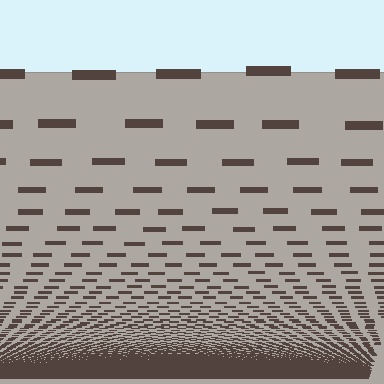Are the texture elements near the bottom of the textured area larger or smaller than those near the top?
Smaller. The gradient is inverted — elements near the bottom are smaller and denser.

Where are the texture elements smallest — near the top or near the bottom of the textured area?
Near the bottom.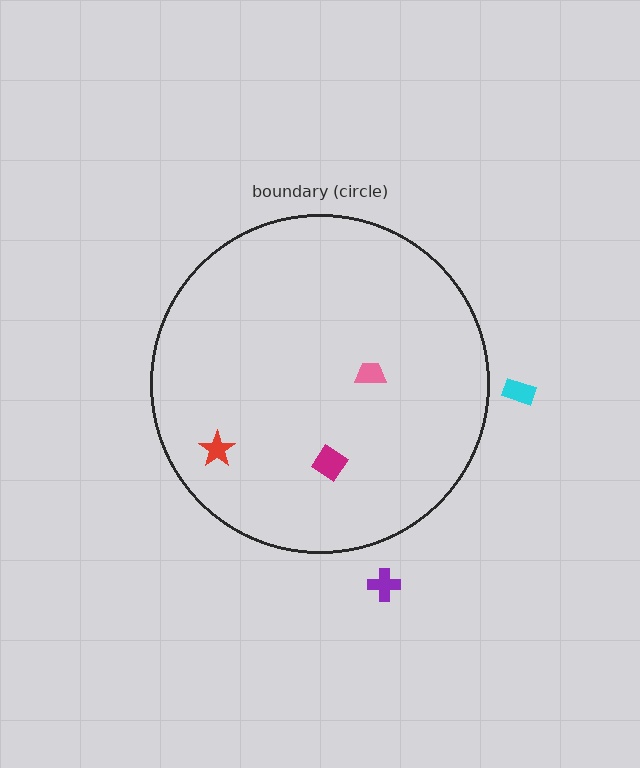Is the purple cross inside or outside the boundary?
Outside.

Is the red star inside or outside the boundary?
Inside.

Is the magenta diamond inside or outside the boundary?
Inside.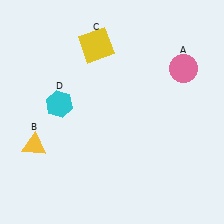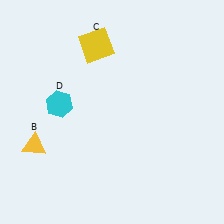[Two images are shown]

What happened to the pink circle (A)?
The pink circle (A) was removed in Image 2. It was in the top-right area of Image 1.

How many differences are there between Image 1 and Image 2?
There is 1 difference between the two images.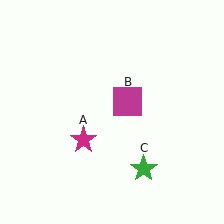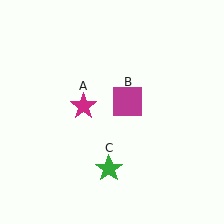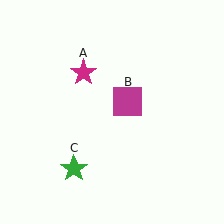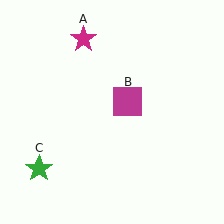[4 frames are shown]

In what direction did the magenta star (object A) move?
The magenta star (object A) moved up.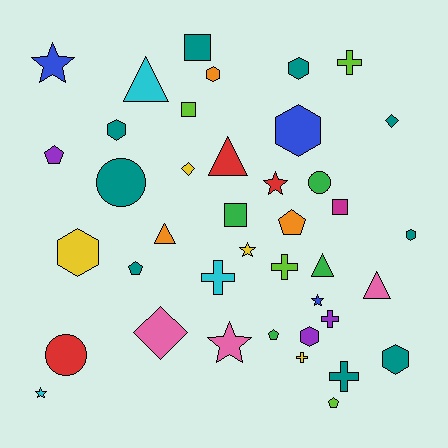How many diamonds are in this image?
There are 3 diamonds.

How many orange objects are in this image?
There are 3 orange objects.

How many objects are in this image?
There are 40 objects.